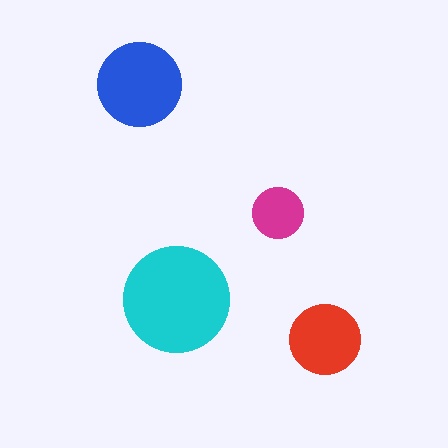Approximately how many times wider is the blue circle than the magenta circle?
About 1.5 times wider.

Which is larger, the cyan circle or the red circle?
The cyan one.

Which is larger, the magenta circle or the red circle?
The red one.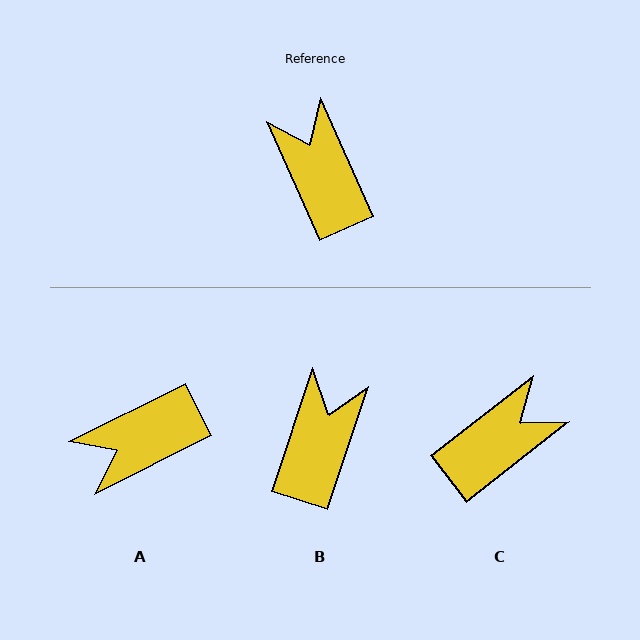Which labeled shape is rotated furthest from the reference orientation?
A, about 93 degrees away.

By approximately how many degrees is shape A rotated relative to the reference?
Approximately 93 degrees counter-clockwise.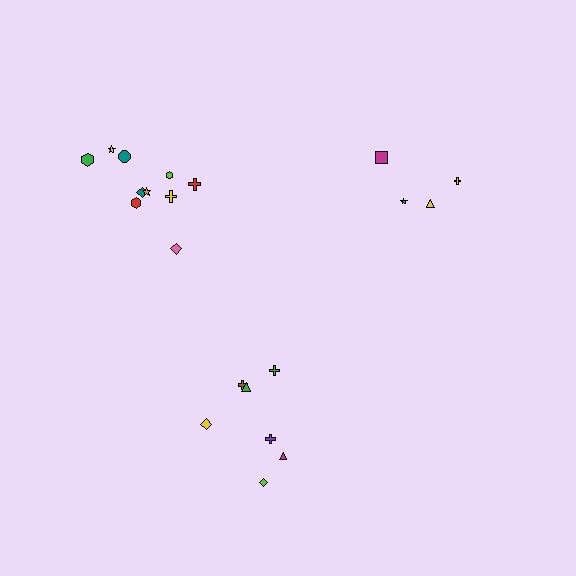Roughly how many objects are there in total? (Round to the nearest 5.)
Roughly 20 objects in total.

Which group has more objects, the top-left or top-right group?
The top-left group.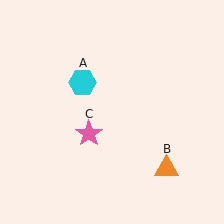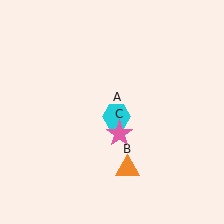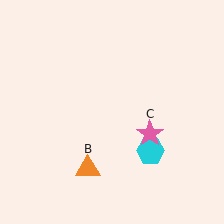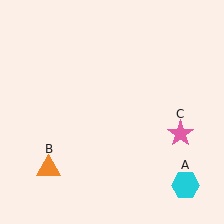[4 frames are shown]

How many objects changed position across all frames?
3 objects changed position: cyan hexagon (object A), orange triangle (object B), pink star (object C).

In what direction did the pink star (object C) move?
The pink star (object C) moved right.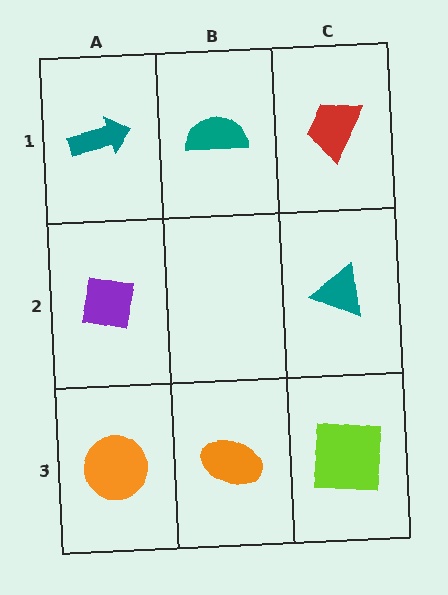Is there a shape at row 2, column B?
No, that cell is empty.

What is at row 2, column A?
A purple square.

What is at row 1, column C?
A red trapezoid.